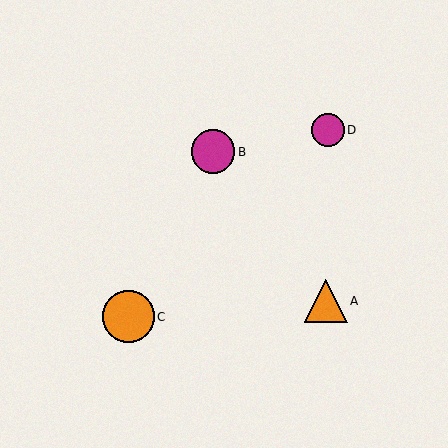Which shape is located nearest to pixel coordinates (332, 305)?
The orange triangle (labeled A) at (326, 301) is nearest to that location.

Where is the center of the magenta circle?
The center of the magenta circle is at (328, 130).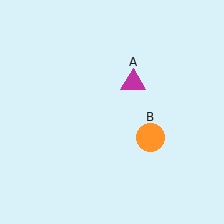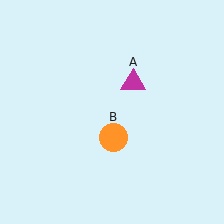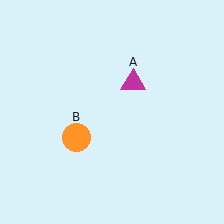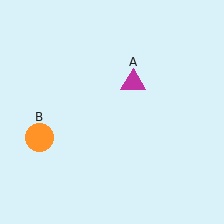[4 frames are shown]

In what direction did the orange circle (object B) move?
The orange circle (object B) moved left.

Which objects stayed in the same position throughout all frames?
Magenta triangle (object A) remained stationary.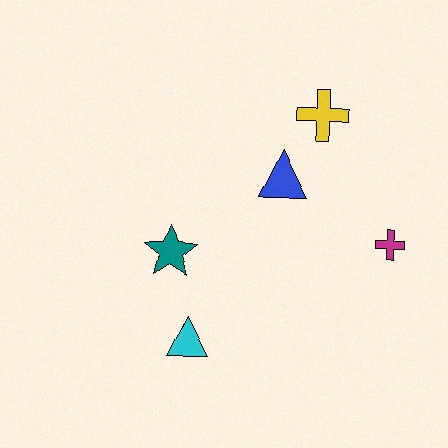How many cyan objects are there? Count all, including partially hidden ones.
There is 1 cyan object.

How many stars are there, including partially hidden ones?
There is 1 star.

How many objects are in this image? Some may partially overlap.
There are 5 objects.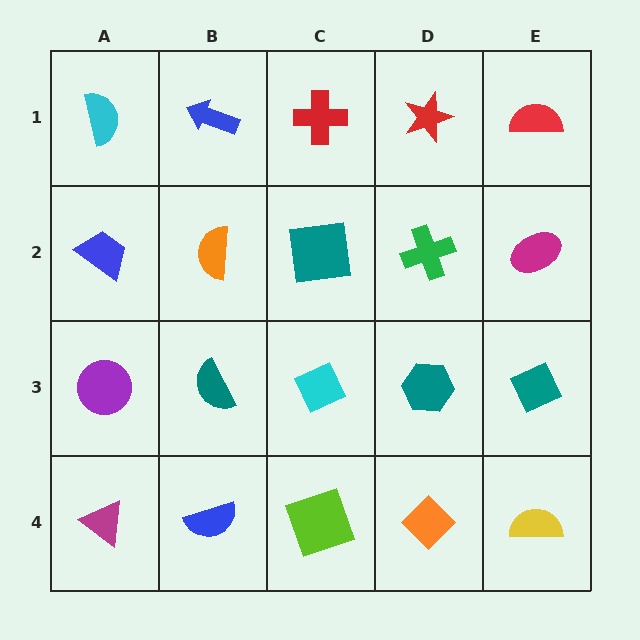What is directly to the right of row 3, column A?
A teal semicircle.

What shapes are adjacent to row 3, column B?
An orange semicircle (row 2, column B), a blue semicircle (row 4, column B), a purple circle (row 3, column A), a cyan diamond (row 3, column C).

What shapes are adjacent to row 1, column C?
A teal square (row 2, column C), a blue arrow (row 1, column B), a red star (row 1, column D).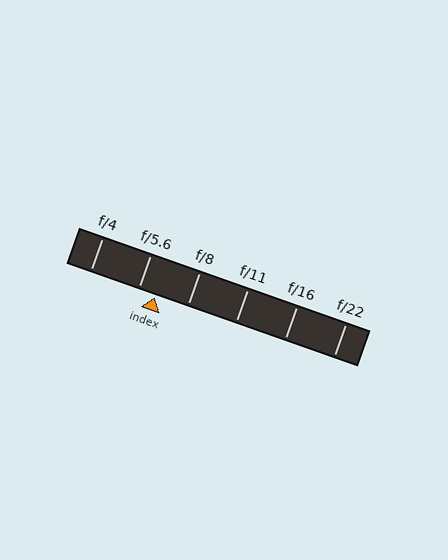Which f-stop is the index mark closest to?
The index mark is closest to f/5.6.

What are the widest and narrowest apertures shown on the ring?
The widest aperture shown is f/4 and the narrowest is f/22.